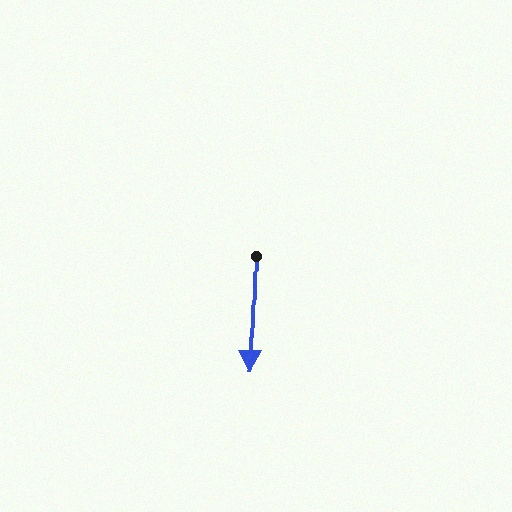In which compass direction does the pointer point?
South.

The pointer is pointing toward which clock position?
Roughly 6 o'clock.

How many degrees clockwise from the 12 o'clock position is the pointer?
Approximately 182 degrees.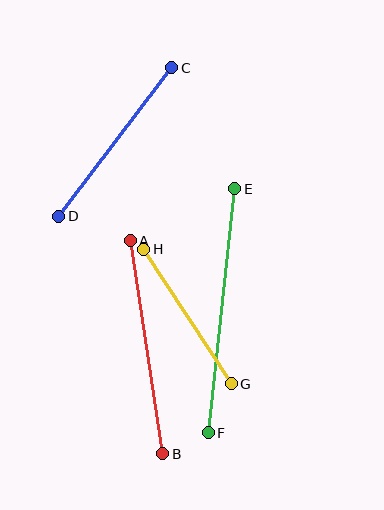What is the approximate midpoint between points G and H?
The midpoint is at approximately (188, 316) pixels.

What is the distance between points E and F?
The distance is approximately 246 pixels.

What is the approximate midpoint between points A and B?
The midpoint is at approximately (146, 347) pixels.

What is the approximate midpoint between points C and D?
The midpoint is at approximately (115, 142) pixels.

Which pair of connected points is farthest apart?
Points E and F are farthest apart.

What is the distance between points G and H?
The distance is approximately 161 pixels.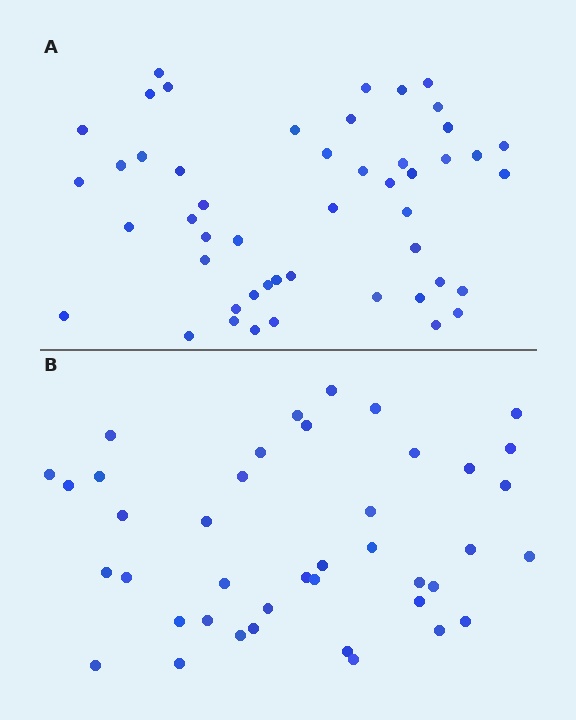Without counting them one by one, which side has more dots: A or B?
Region A (the top region) has more dots.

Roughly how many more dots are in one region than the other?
Region A has roughly 8 or so more dots than region B.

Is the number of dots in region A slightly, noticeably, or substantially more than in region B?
Region A has only slightly more — the two regions are fairly close. The ratio is roughly 1.2 to 1.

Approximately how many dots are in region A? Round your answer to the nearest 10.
About 50 dots. (The exact count is 49, which rounds to 50.)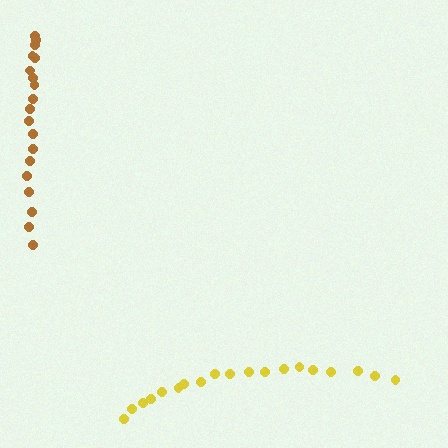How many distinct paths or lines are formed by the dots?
There are 2 distinct paths.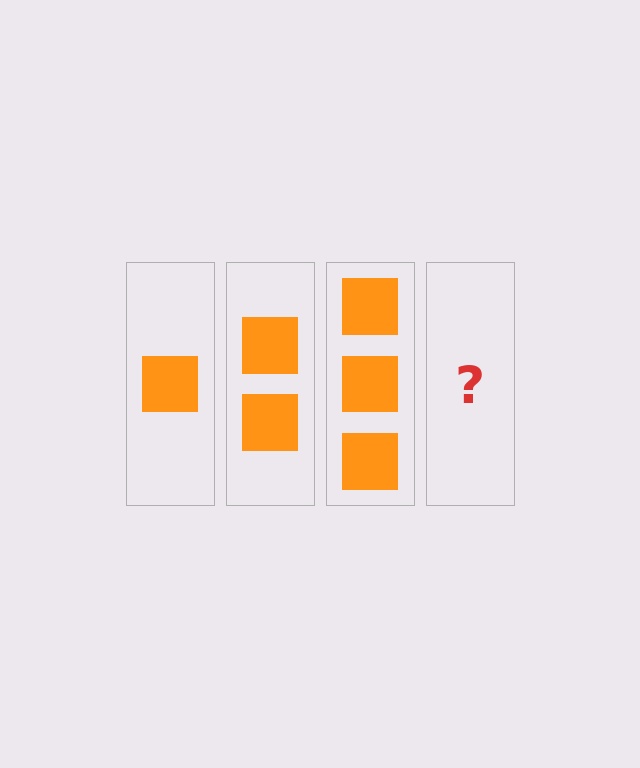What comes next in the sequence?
The next element should be 4 squares.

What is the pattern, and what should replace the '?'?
The pattern is that each step adds one more square. The '?' should be 4 squares.